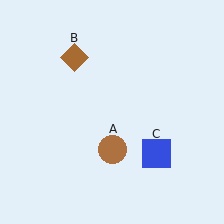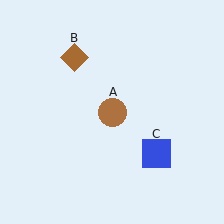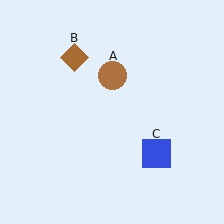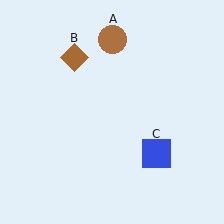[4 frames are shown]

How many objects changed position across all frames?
1 object changed position: brown circle (object A).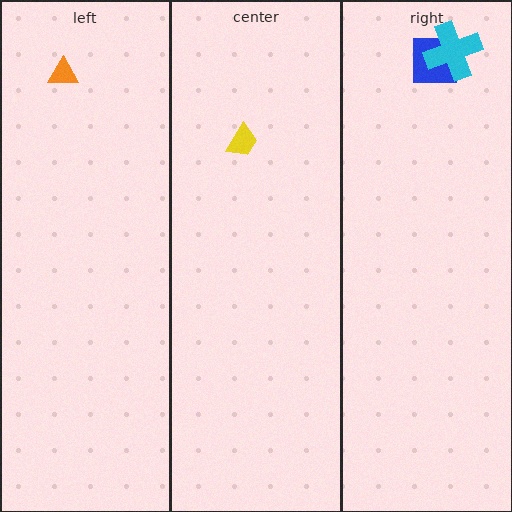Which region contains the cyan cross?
The right region.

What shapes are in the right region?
The blue square, the cyan cross.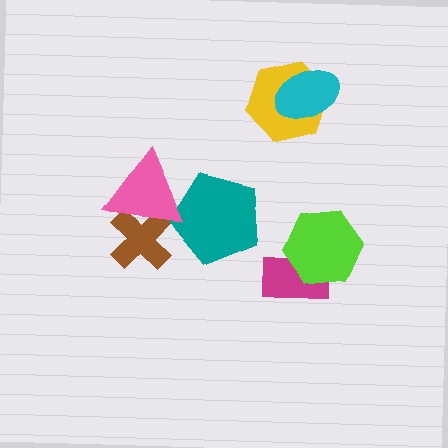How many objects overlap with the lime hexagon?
1 object overlaps with the lime hexagon.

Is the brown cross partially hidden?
Yes, it is partially covered by another shape.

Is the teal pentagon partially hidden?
Yes, it is partially covered by another shape.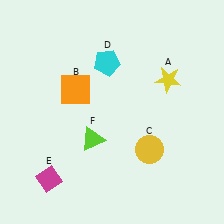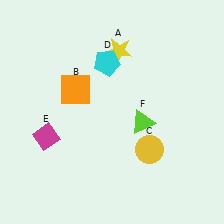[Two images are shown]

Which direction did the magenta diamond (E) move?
The magenta diamond (E) moved up.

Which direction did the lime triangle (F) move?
The lime triangle (F) moved right.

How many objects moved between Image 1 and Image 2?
3 objects moved between the two images.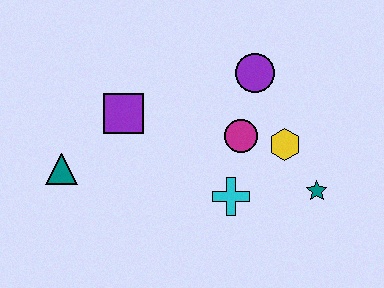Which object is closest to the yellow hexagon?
The magenta circle is closest to the yellow hexagon.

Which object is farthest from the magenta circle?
The teal triangle is farthest from the magenta circle.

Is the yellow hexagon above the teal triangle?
Yes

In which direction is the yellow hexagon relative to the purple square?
The yellow hexagon is to the right of the purple square.